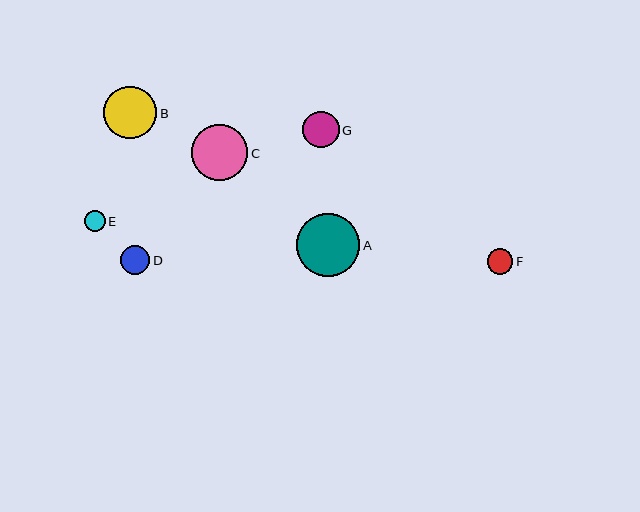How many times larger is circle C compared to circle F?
Circle C is approximately 2.2 times the size of circle F.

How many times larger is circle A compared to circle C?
Circle A is approximately 1.1 times the size of circle C.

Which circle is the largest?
Circle A is the largest with a size of approximately 63 pixels.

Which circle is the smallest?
Circle E is the smallest with a size of approximately 21 pixels.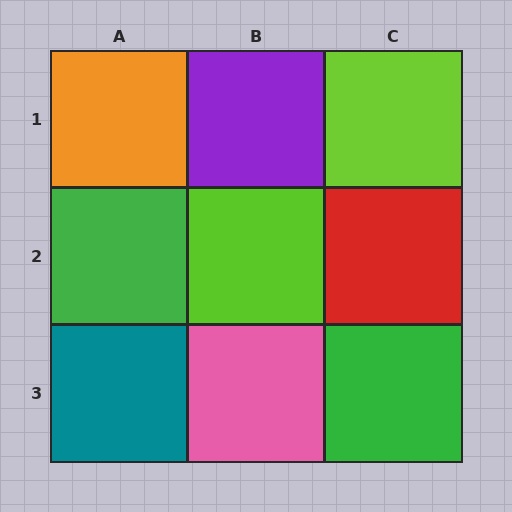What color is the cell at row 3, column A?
Teal.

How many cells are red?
1 cell is red.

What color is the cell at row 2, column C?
Red.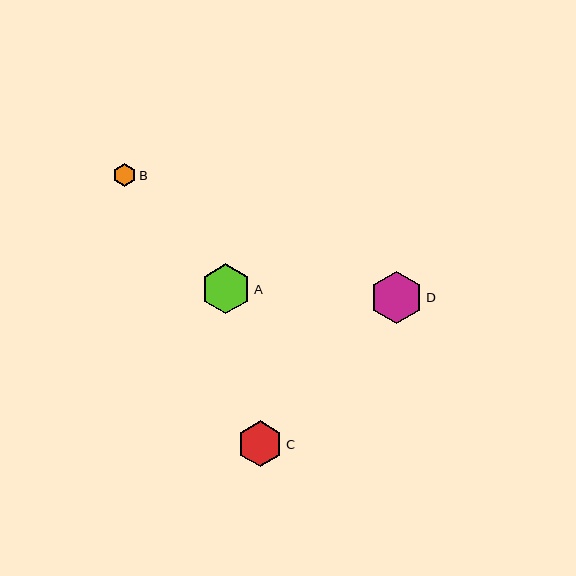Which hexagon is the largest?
Hexagon D is the largest with a size of approximately 53 pixels.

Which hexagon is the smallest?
Hexagon B is the smallest with a size of approximately 22 pixels.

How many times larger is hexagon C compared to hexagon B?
Hexagon C is approximately 2.0 times the size of hexagon B.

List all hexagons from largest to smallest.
From largest to smallest: D, A, C, B.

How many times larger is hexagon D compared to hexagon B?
Hexagon D is approximately 2.4 times the size of hexagon B.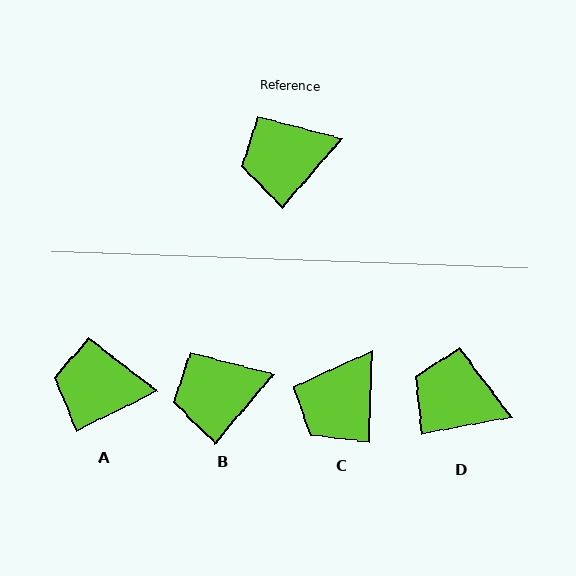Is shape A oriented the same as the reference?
No, it is off by about 23 degrees.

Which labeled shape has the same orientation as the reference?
B.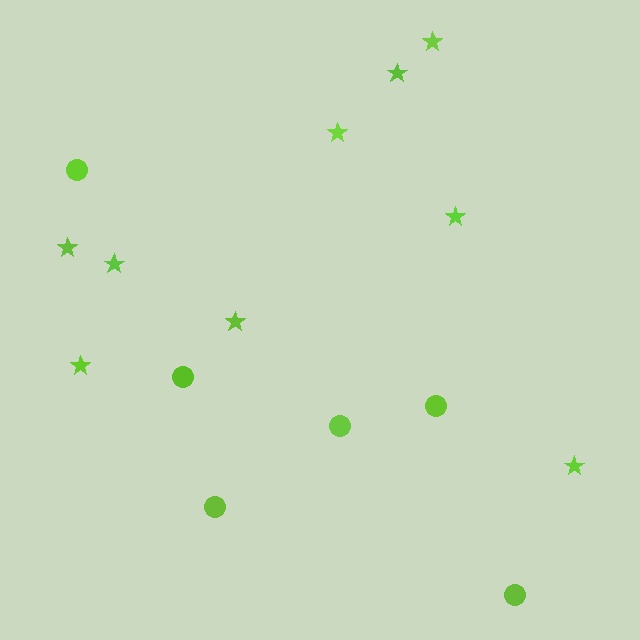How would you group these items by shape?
There are 2 groups: one group of stars (9) and one group of circles (6).